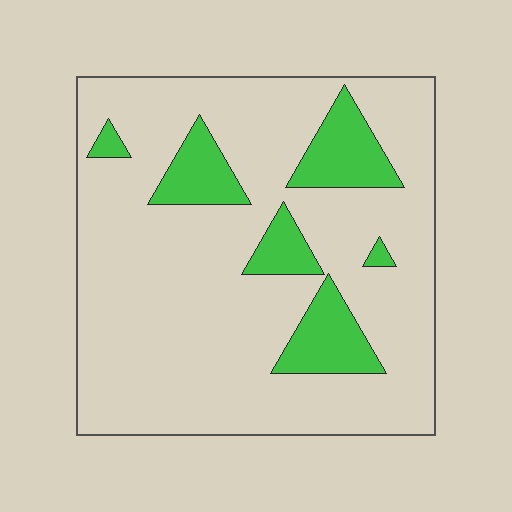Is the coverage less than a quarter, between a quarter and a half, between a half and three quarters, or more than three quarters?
Less than a quarter.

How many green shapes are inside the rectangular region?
6.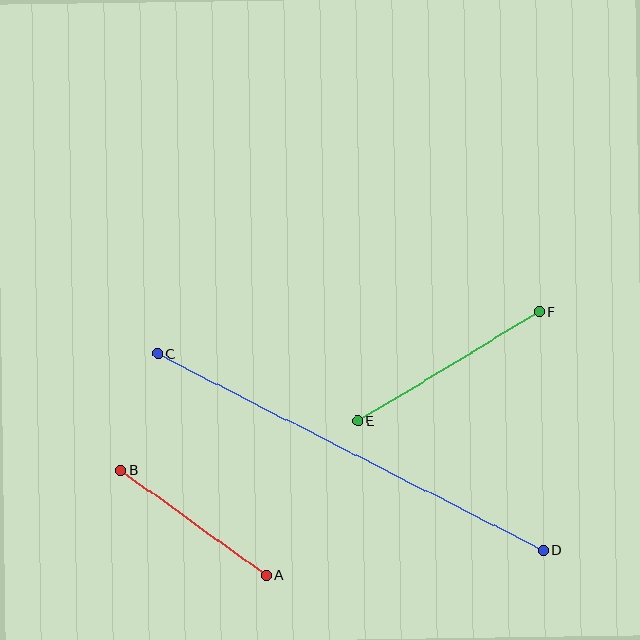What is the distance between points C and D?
The distance is approximately 433 pixels.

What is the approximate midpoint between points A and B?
The midpoint is at approximately (193, 523) pixels.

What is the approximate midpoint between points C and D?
The midpoint is at approximately (351, 452) pixels.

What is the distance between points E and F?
The distance is approximately 212 pixels.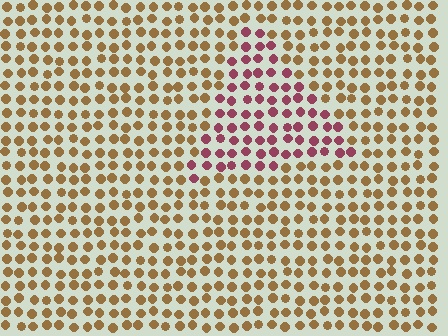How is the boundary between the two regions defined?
The boundary is defined purely by a slight shift in hue (about 55 degrees). Spacing, size, and orientation are identical on both sides.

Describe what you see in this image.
The image is filled with small brown elements in a uniform arrangement. A triangle-shaped region is visible where the elements are tinted to a slightly different hue, forming a subtle color boundary.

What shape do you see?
I see a triangle.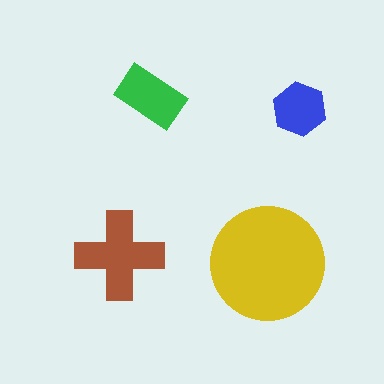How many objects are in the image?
There are 4 objects in the image.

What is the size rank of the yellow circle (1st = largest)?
1st.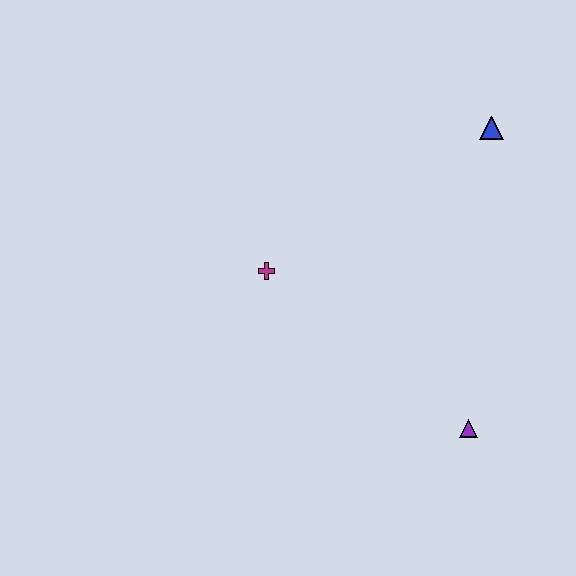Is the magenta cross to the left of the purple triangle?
Yes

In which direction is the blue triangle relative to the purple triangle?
The blue triangle is above the purple triangle.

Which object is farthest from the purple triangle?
The blue triangle is farthest from the purple triangle.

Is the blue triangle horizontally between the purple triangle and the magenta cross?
No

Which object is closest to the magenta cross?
The purple triangle is closest to the magenta cross.